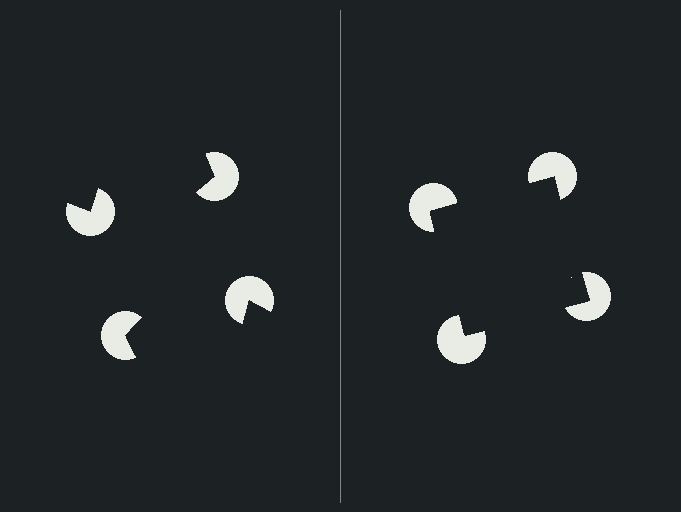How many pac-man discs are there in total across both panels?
8 — 4 on each side.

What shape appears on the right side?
An illusory square.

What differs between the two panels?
The pac-man discs are positioned identically on both sides; only the wedge orientations differ. On the right they align to a square; on the left they are misaligned.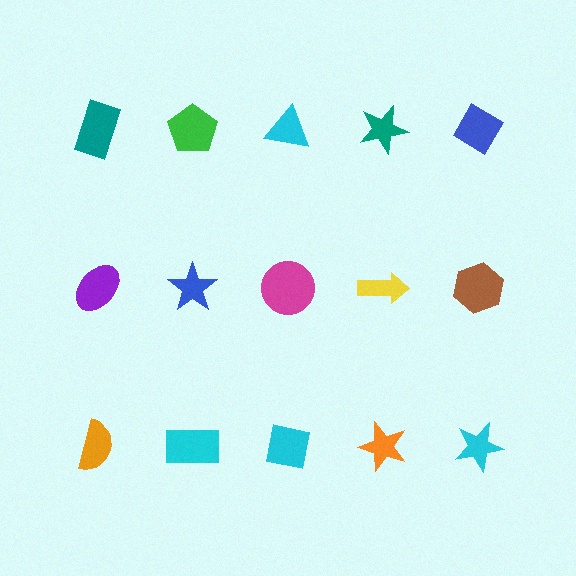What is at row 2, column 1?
A purple ellipse.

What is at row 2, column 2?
A blue star.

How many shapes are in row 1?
5 shapes.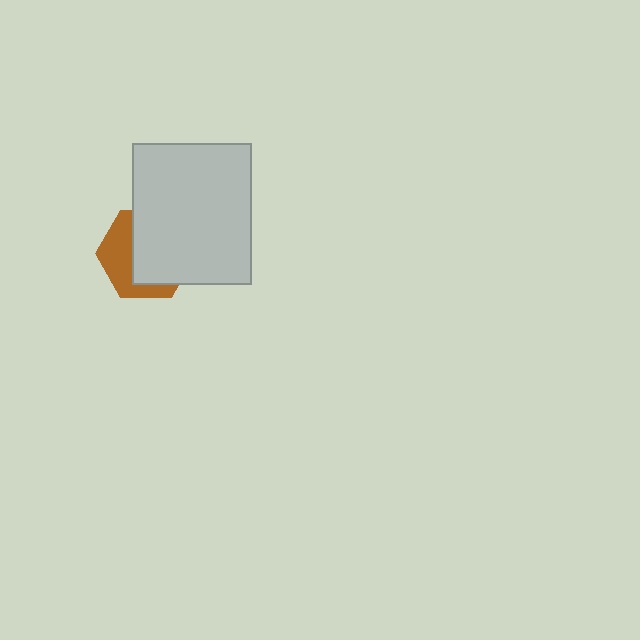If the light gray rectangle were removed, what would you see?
You would see the complete brown hexagon.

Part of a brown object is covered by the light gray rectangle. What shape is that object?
It is a hexagon.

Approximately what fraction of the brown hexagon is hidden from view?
Roughly 61% of the brown hexagon is hidden behind the light gray rectangle.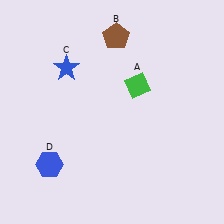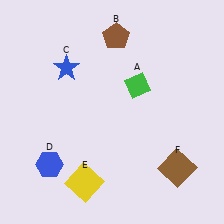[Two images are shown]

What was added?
A yellow square (E), a brown square (F) were added in Image 2.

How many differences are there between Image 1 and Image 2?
There are 2 differences between the two images.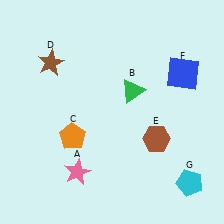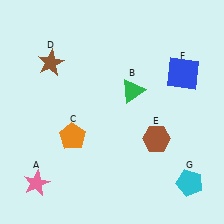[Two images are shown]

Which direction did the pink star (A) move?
The pink star (A) moved left.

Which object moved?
The pink star (A) moved left.